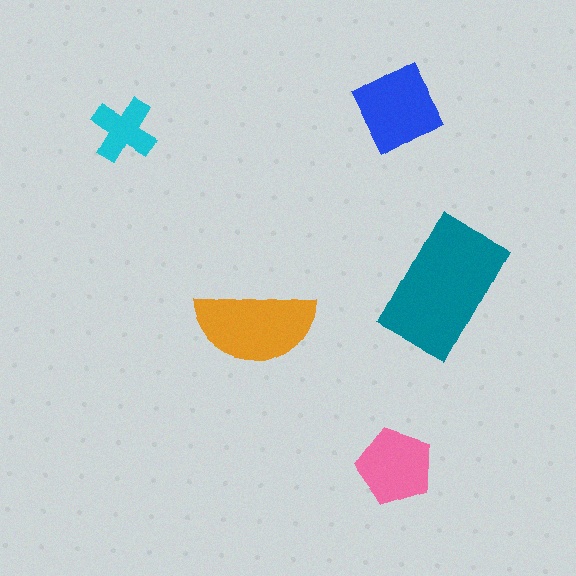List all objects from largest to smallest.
The teal rectangle, the orange semicircle, the blue square, the pink pentagon, the cyan cross.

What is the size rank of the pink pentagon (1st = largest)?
4th.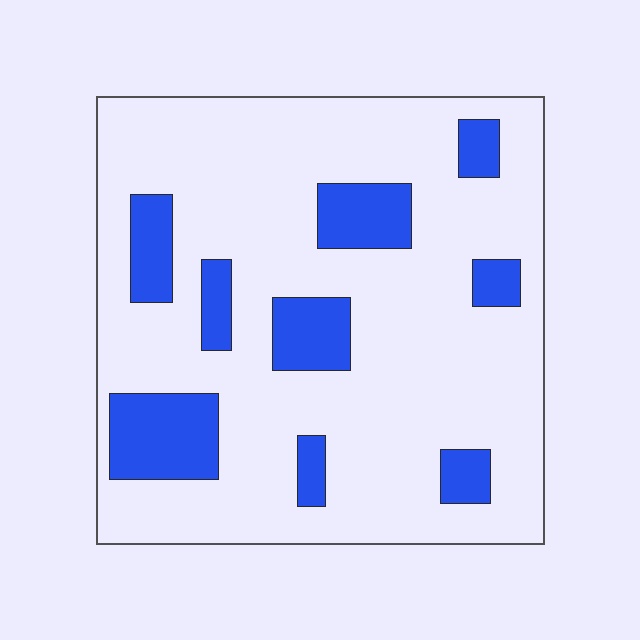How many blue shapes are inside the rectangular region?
9.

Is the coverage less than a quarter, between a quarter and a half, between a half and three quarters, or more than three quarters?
Less than a quarter.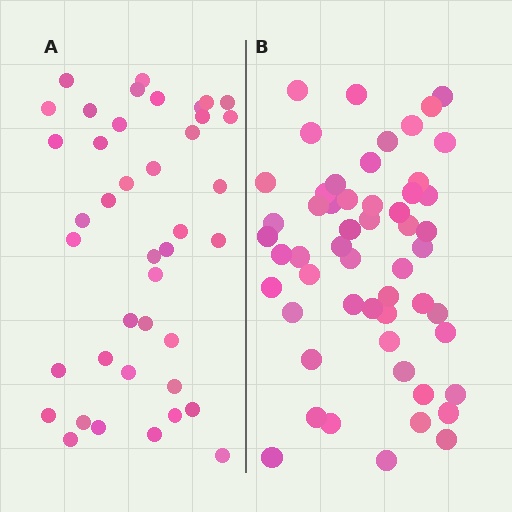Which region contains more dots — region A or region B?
Region B (the right region) has more dots.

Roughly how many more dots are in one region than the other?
Region B has approximately 15 more dots than region A.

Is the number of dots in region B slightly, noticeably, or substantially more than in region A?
Region B has noticeably more, but not dramatically so. The ratio is roughly 1.3 to 1.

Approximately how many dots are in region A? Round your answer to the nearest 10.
About 40 dots. (The exact count is 41, which rounds to 40.)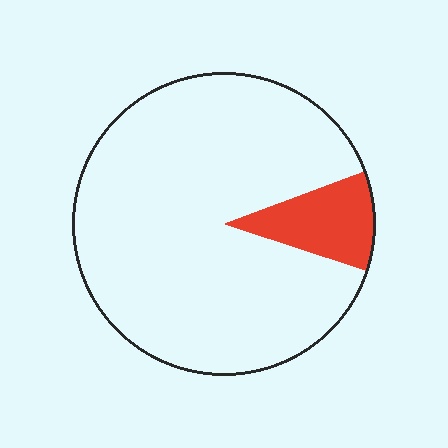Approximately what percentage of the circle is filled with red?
Approximately 10%.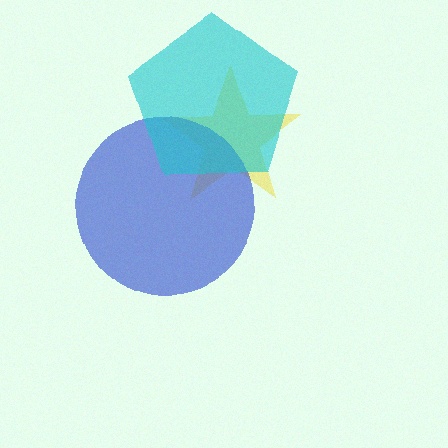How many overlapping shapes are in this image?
There are 3 overlapping shapes in the image.